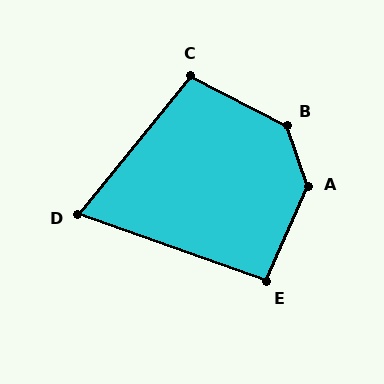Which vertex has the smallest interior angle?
D, at approximately 71 degrees.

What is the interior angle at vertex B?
Approximately 136 degrees (obtuse).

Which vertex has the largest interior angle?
A, at approximately 137 degrees.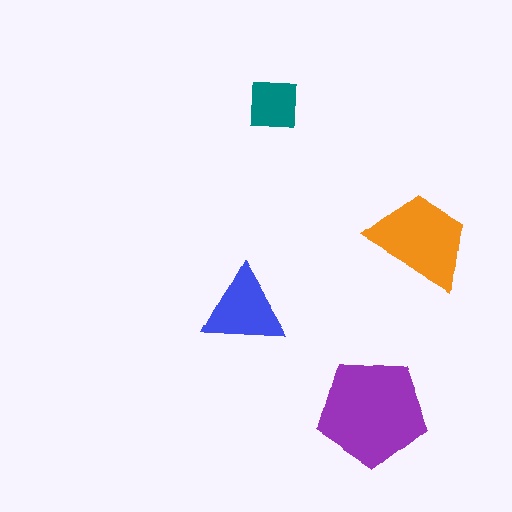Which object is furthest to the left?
The blue triangle is leftmost.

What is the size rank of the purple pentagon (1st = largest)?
1st.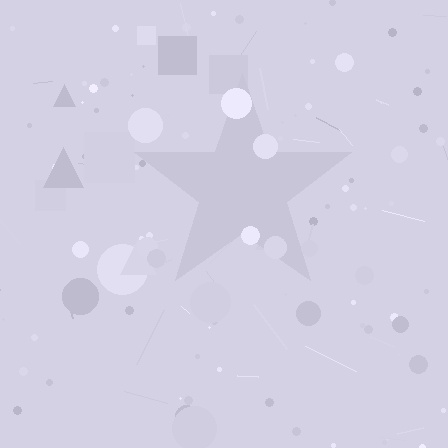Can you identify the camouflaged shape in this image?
The camouflaged shape is a star.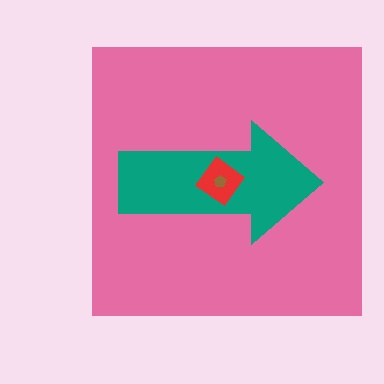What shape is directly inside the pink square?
The teal arrow.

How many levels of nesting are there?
4.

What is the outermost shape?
The pink square.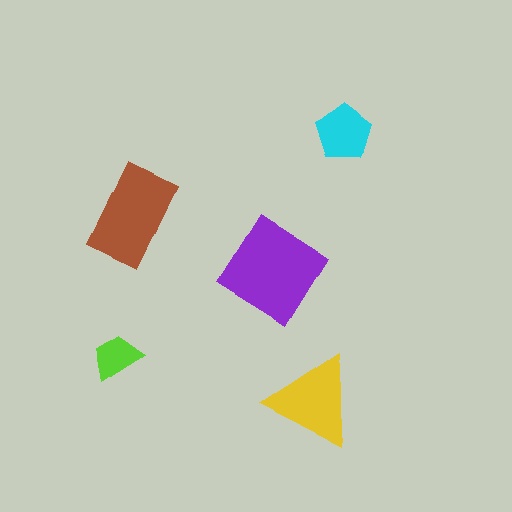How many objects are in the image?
There are 5 objects in the image.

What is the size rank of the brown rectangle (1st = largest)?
2nd.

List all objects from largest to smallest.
The purple diamond, the brown rectangle, the yellow triangle, the cyan pentagon, the lime trapezoid.